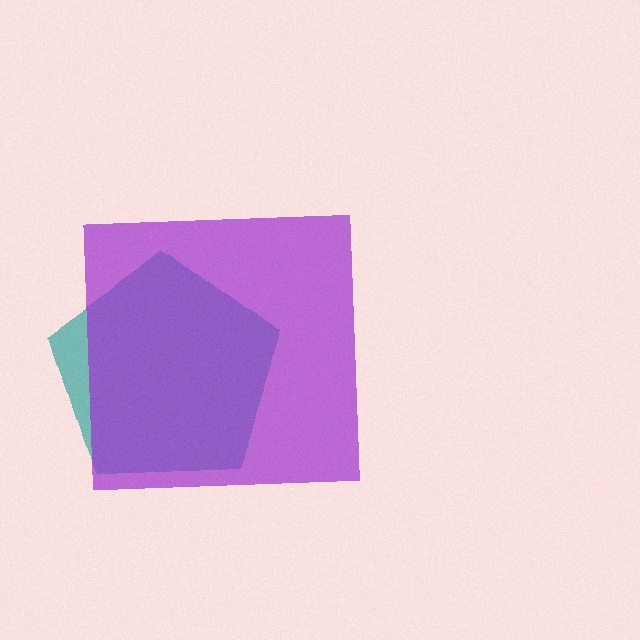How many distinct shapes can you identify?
There are 2 distinct shapes: a teal pentagon, a purple square.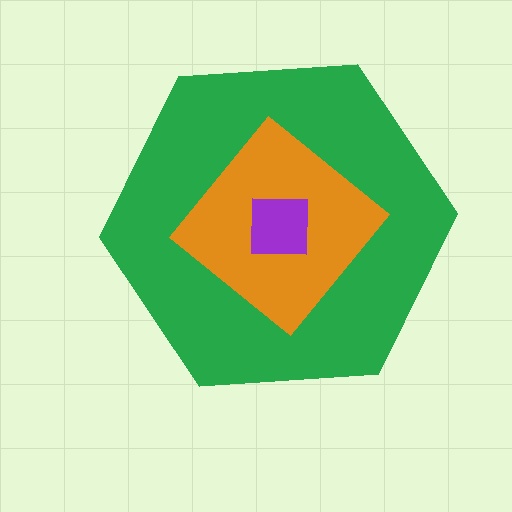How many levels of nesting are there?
3.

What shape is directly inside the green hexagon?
The orange diamond.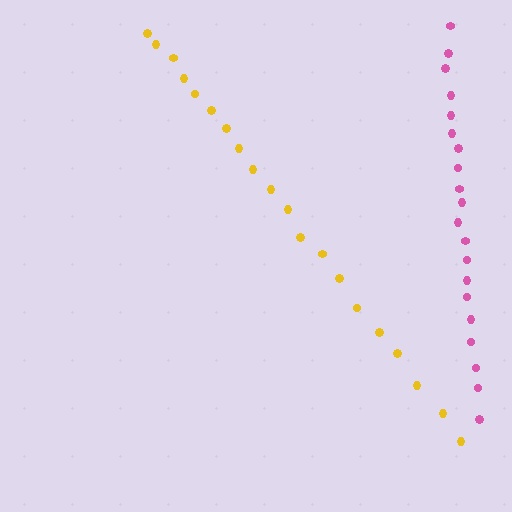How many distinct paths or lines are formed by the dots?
There are 2 distinct paths.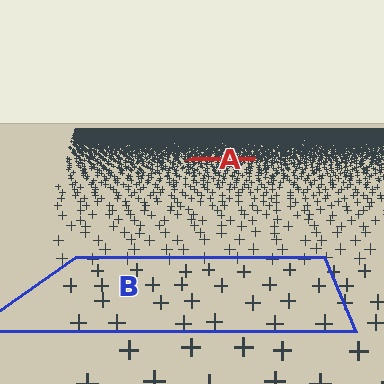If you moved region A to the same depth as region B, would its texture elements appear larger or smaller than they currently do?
They would appear larger. At a closer depth, the same texture elements are projected at a bigger on-screen size.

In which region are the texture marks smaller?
The texture marks are smaller in region A, because it is farther away.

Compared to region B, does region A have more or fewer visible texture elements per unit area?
Region A has more texture elements per unit area — they are packed more densely because it is farther away.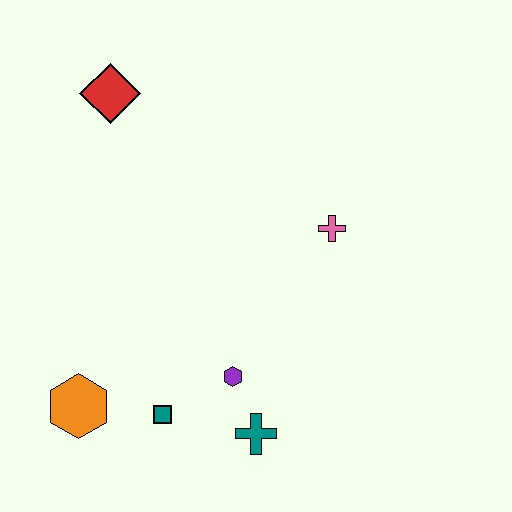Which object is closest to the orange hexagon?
The teal square is closest to the orange hexagon.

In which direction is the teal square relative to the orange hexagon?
The teal square is to the right of the orange hexagon.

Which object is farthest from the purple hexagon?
The red diamond is farthest from the purple hexagon.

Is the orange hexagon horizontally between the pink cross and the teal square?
No